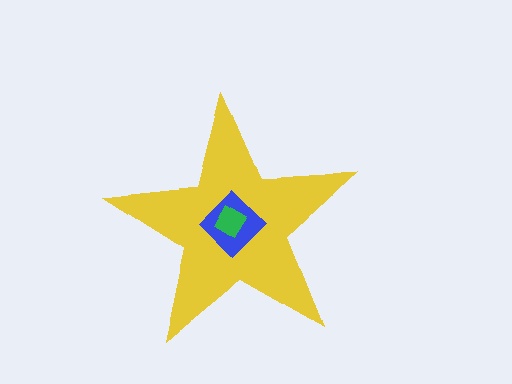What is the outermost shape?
The yellow star.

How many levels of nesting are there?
3.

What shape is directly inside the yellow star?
The blue diamond.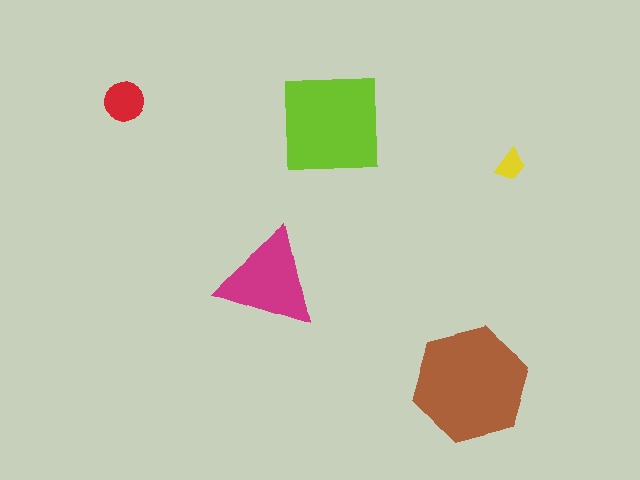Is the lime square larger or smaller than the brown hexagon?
Smaller.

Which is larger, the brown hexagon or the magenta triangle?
The brown hexagon.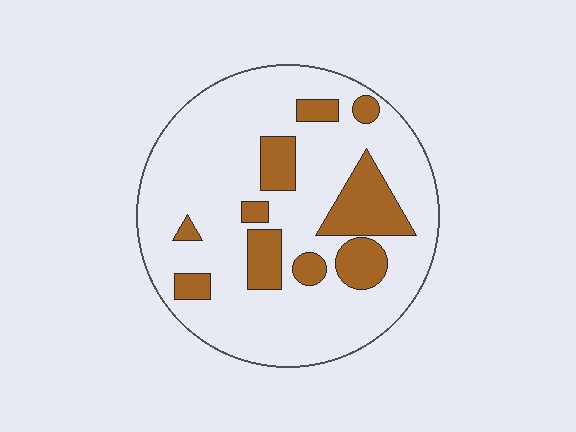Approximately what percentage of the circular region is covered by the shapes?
Approximately 20%.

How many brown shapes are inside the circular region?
10.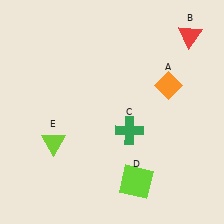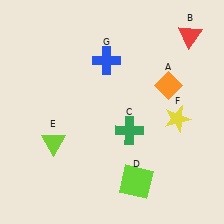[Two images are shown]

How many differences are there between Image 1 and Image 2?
There are 2 differences between the two images.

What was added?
A yellow star (F), a blue cross (G) were added in Image 2.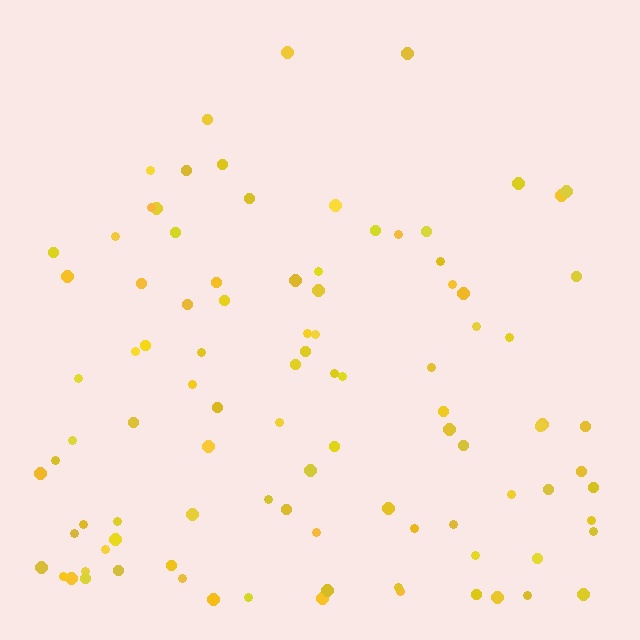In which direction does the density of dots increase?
From top to bottom, with the bottom side densest.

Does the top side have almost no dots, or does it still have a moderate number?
Still a moderate number, just noticeably fewer than the bottom.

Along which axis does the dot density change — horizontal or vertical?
Vertical.